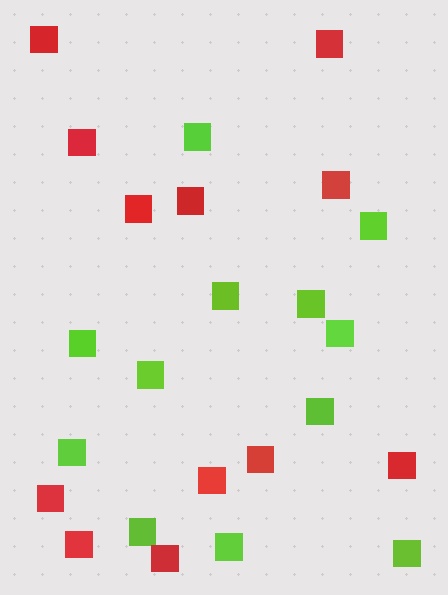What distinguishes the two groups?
There are 2 groups: one group of lime squares (12) and one group of red squares (12).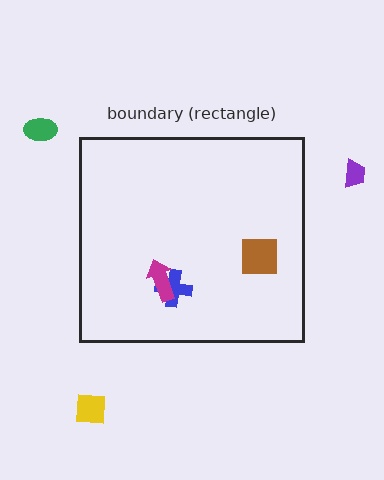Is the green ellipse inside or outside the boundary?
Outside.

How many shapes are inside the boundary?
3 inside, 3 outside.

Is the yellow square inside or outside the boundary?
Outside.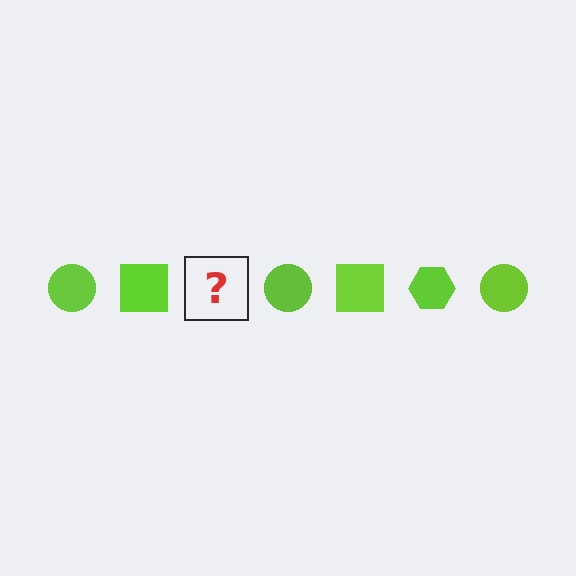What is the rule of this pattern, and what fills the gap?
The rule is that the pattern cycles through circle, square, hexagon shapes in lime. The gap should be filled with a lime hexagon.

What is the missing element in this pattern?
The missing element is a lime hexagon.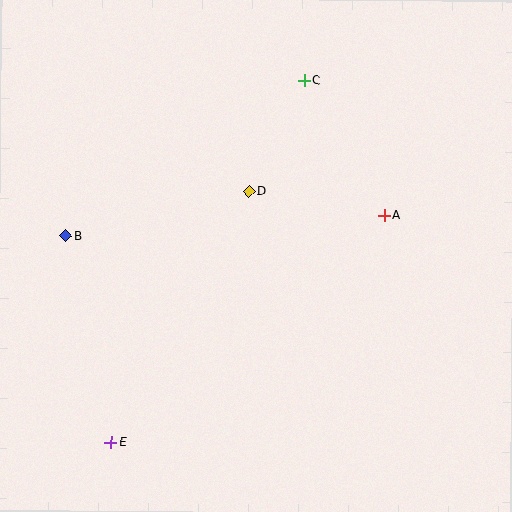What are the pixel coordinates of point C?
Point C is at (305, 81).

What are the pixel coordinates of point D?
Point D is at (249, 191).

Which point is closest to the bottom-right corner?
Point A is closest to the bottom-right corner.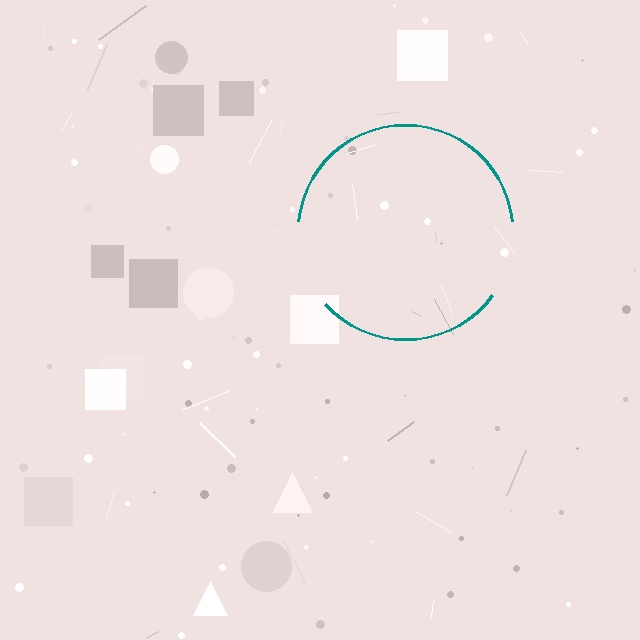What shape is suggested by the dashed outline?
The dashed outline suggests a circle.